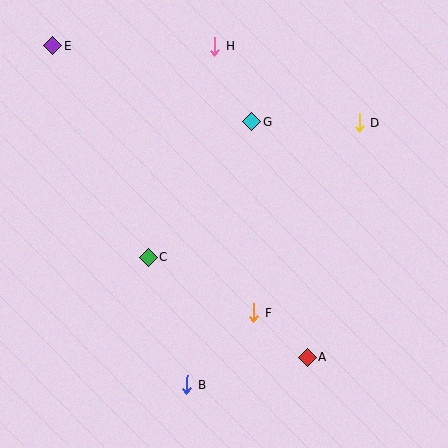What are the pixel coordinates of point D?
Point D is at (359, 123).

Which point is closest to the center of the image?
Point C at (148, 258) is closest to the center.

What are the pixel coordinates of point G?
Point G is at (252, 122).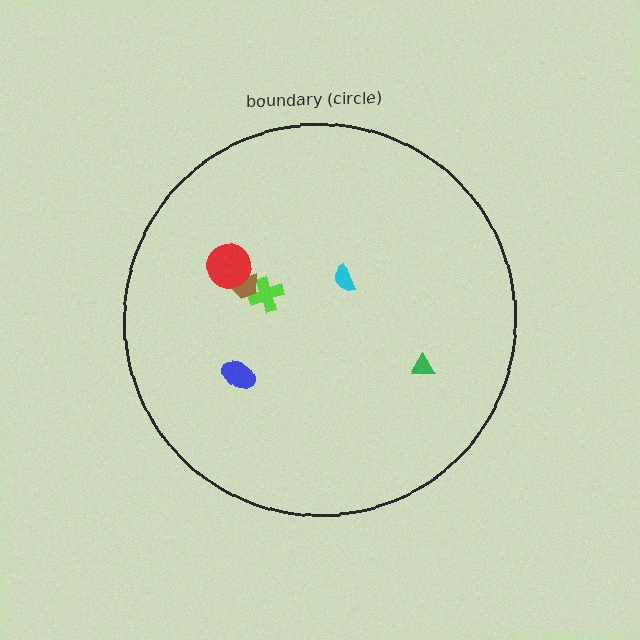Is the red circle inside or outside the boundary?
Inside.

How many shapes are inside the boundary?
6 inside, 0 outside.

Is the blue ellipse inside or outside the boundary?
Inside.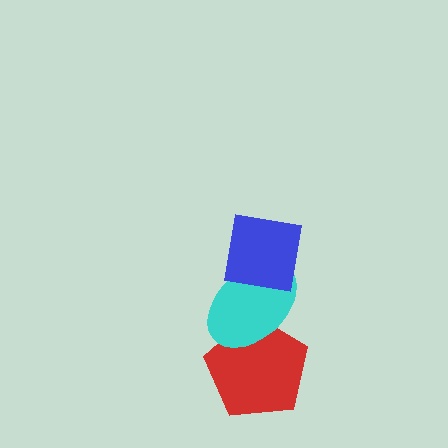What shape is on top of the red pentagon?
The cyan ellipse is on top of the red pentagon.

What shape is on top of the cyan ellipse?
The blue square is on top of the cyan ellipse.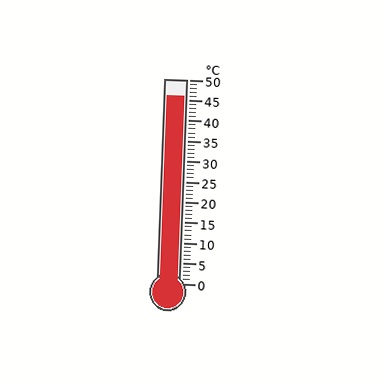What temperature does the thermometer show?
The thermometer shows approximately 46°C.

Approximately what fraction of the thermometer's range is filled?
The thermometer is filled to approximately 90% of its range.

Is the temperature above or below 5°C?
The temperature is above 5°C.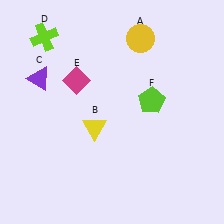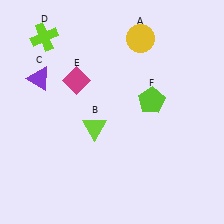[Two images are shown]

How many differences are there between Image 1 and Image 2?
There is 1 difference between the two images.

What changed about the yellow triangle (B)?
In Image 1, B is yellow. In Image 2, it changed to lime.